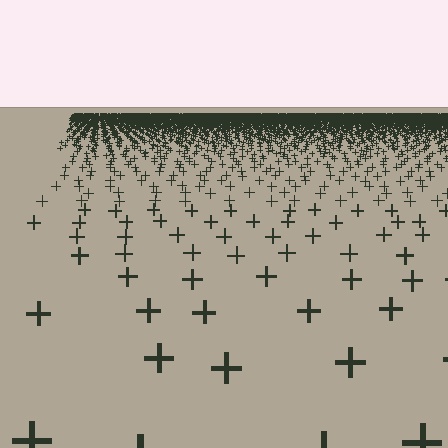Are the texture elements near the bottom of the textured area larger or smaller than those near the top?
Larger. Near the bottom, elements are closer to the viewer and appear at a bigger on-screen size.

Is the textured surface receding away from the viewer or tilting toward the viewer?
The surface is receding away from the viewer. Texture elements get smaller and denser toward the top.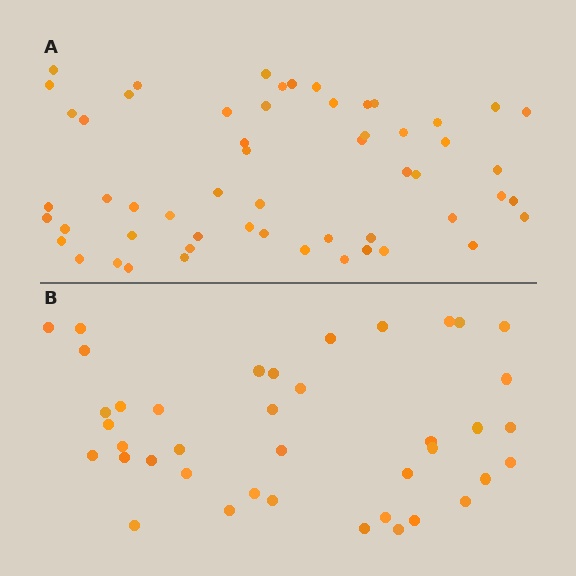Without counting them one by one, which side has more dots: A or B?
Region A (the top region) has more dots.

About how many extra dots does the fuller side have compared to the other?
Region A has approximately 15 more dots than region B.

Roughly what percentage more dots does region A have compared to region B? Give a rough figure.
About 40% more.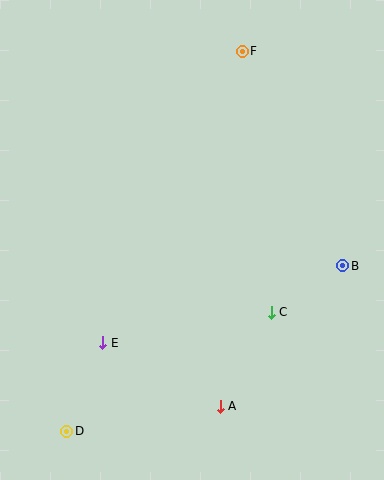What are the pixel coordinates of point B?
Point B is at (343, 266).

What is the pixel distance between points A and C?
The distance between A and C is 107 pixels.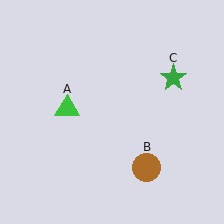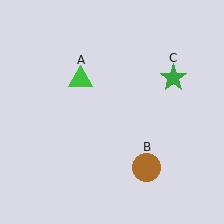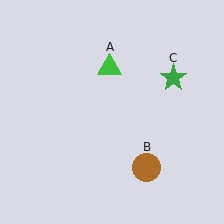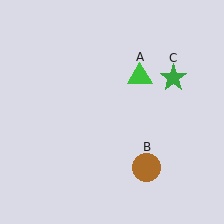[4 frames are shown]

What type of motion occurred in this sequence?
The green triangle (object A) rotated clockwise around the center of the scene.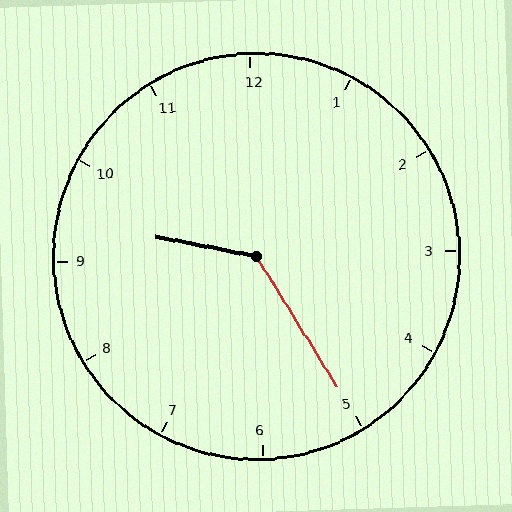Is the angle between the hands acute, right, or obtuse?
It is obtuse.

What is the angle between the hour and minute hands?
Approximately 132 degrees.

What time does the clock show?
9:25.